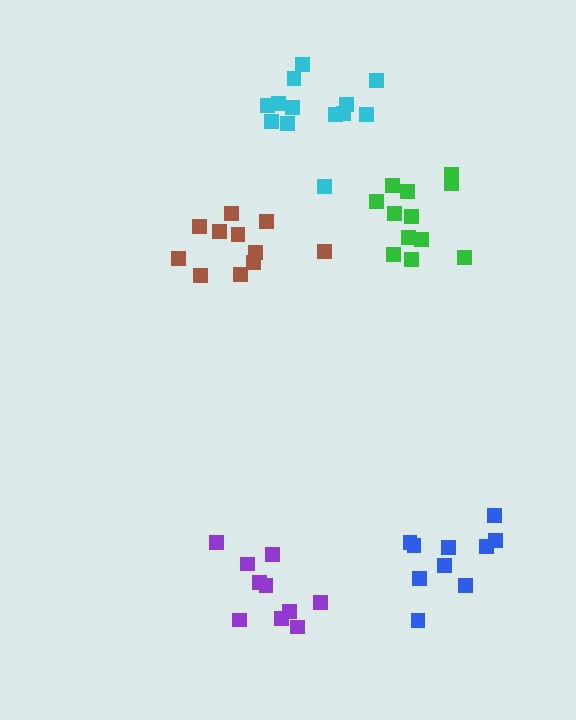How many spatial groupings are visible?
There are 5 spatial groupings.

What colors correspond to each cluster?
The clusters are colored: cyan, green, purple, blue, brown.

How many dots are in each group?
Group 1: 13 dots, Group 2: 12 dots, Group 3: 10 dots, Group 4: 10 dots, Group 5: 11 dots (56 total).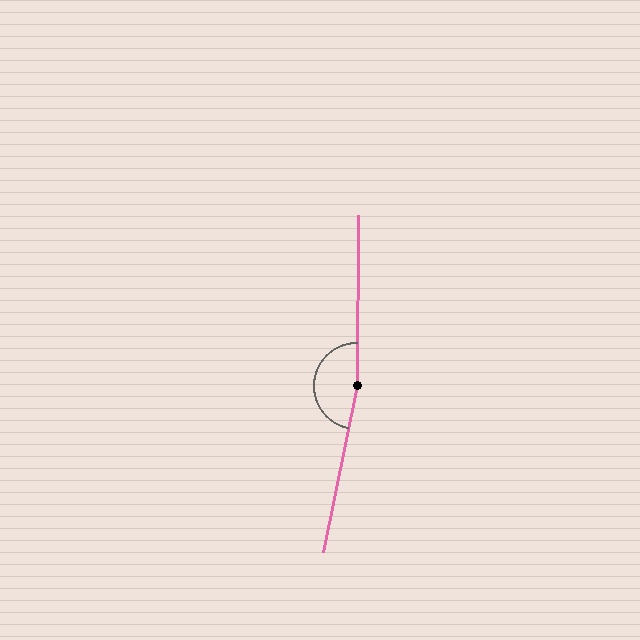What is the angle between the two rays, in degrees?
Approximately 169 degrees.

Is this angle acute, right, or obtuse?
It is obtuse.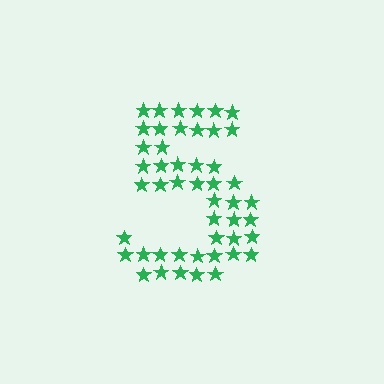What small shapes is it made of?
It is made of small stars.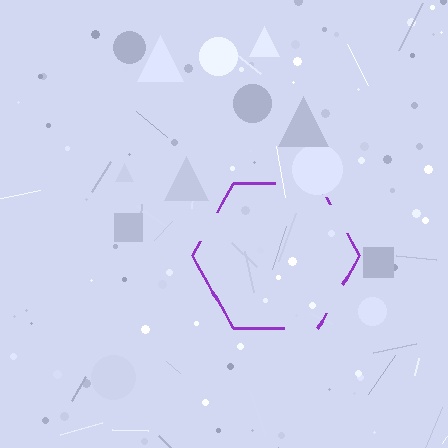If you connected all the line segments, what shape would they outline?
They would outline a hexagon.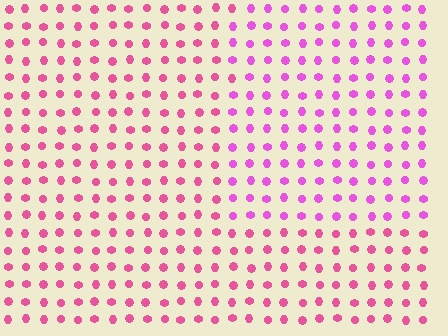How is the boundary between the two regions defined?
The boundary is defined purely by a slight shift in hue (about 27 degrees). Spacing, size, and orientation are identical on both sides.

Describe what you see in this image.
The image is filled with small pink elements in a uniform arrangement. A rectangle-shaped region is visible where the elements are tinted to a slightly different hue, forming a subtle color boundary.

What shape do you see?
I see a rectangle.